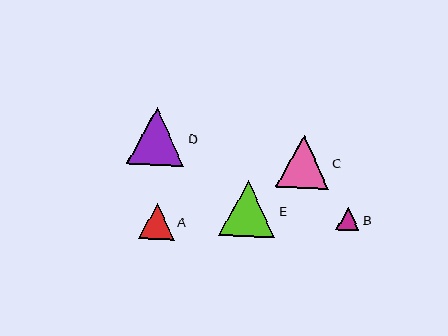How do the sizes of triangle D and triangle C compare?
Triangle D and triangle C are approximately the same size.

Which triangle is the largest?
Triangle D is the largest with a size of approximately 58 pixels.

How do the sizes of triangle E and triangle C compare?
Triangle E and triangle C are approximately the same size.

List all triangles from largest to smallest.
From largest to smallest: D, E, C, A, B.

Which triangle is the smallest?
Triangle B is the smallest with a size of approximately 23 pixels.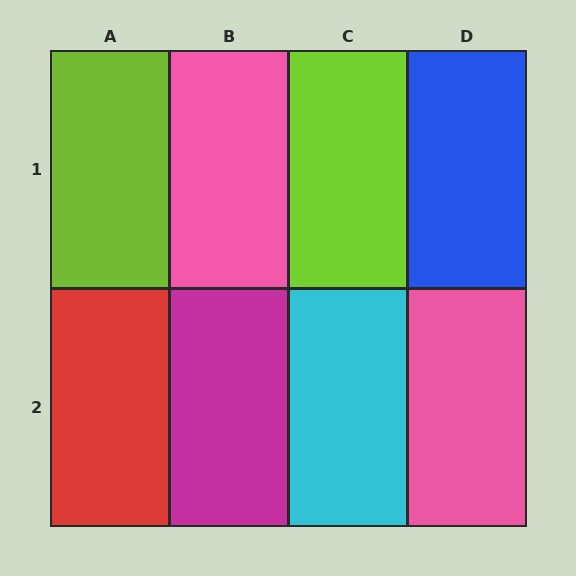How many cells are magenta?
1 cell is magenta.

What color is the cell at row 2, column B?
Magenta.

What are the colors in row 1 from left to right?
Lime, pink, lime, blue.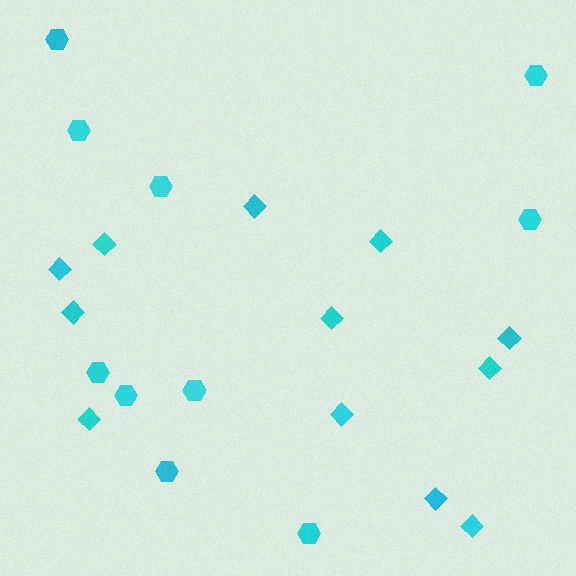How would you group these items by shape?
There are 2 groups: one group of hexagons (10) and one group of diamonds (12).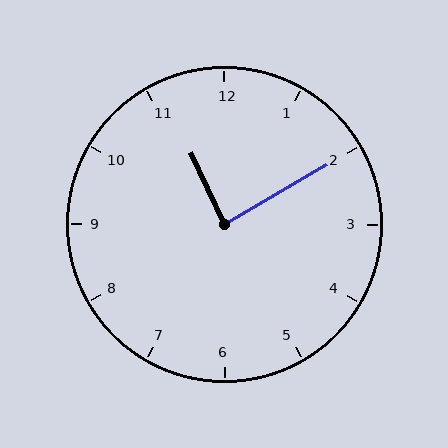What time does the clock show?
11:10.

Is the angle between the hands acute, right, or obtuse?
It is right.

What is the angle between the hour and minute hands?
Approximately 85 degrees.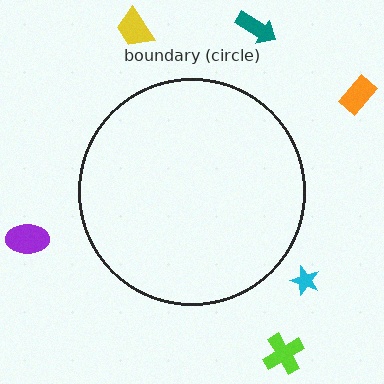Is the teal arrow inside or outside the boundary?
Outside.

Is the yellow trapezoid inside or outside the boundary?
Outside.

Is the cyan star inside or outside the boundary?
Outside.